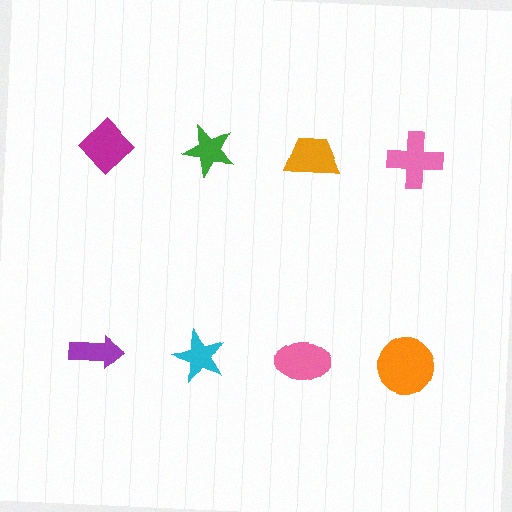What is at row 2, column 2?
A cyan star.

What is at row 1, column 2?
A green star.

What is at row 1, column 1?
A magenta diamond.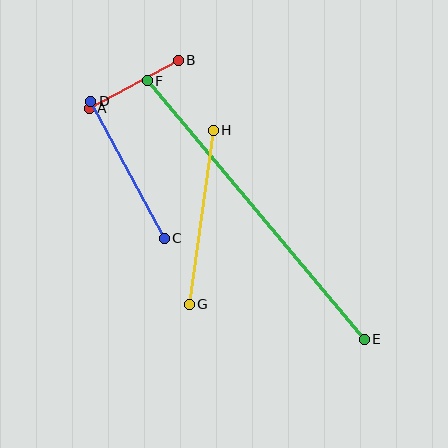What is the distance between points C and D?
The distance is approximately 155 pixels.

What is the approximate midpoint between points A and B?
The midpoint is at approximately (134, 84) pixels.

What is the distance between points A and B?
The distance is approximately 101 pixels.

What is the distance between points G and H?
The distance is approximately 175 pixels.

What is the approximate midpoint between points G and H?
The midpoint is at approximately (201, 217) pixels.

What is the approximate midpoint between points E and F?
The midpoint is at approximately (256, 210) pixels.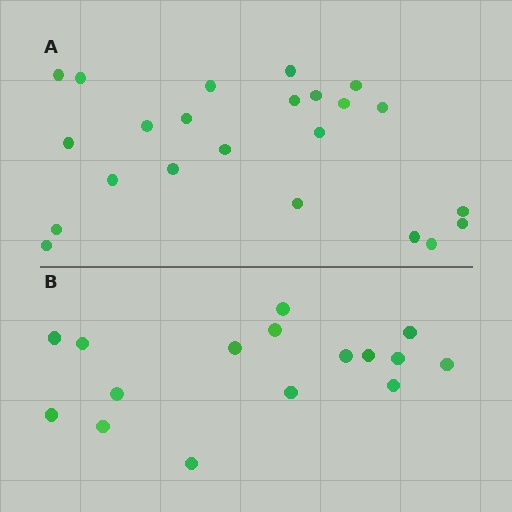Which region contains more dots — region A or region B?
Region A (the top region) has more dots.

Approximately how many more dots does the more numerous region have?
Region A has roughly 8 or so more dots than region B.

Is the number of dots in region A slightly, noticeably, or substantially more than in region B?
Region A has noticeably more, but not dramatically so. The ratio is roughly 1.4 to 1.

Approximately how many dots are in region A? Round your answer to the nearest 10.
About 20 dots. (The exact count is 23, which rounds to 20.)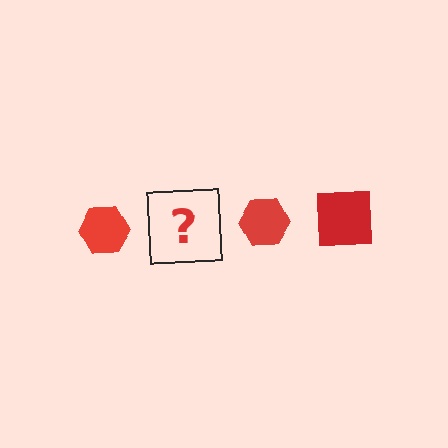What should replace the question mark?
The question mark should be replaced with a red square.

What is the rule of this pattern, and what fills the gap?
The rule is that the pattern cycles through hexagon, square shapes in red. The gap should be filled with a red square.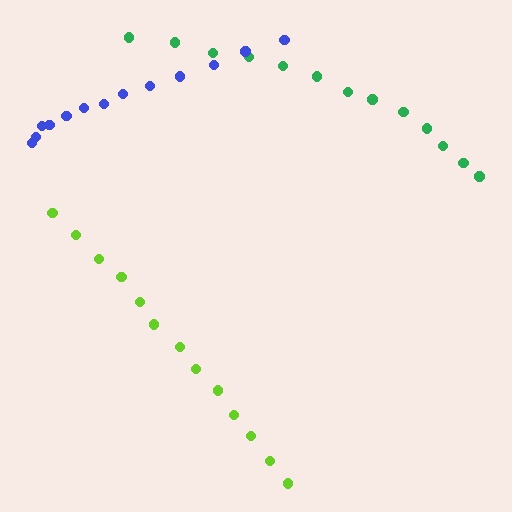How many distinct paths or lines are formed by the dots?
There are 3 distinct paths.